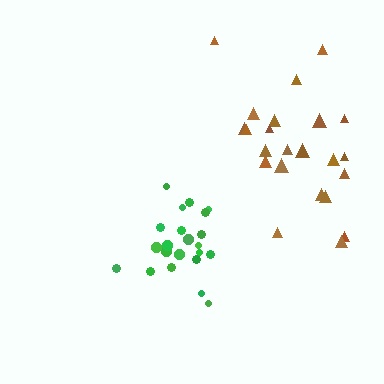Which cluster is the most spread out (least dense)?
Brown.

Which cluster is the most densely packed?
Green.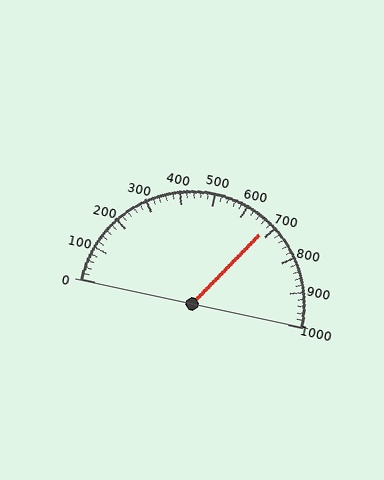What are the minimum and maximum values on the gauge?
The gauge ranges from 0 to 1000.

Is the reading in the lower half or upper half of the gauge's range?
The reading is in the upper half of the range (0 to 1000).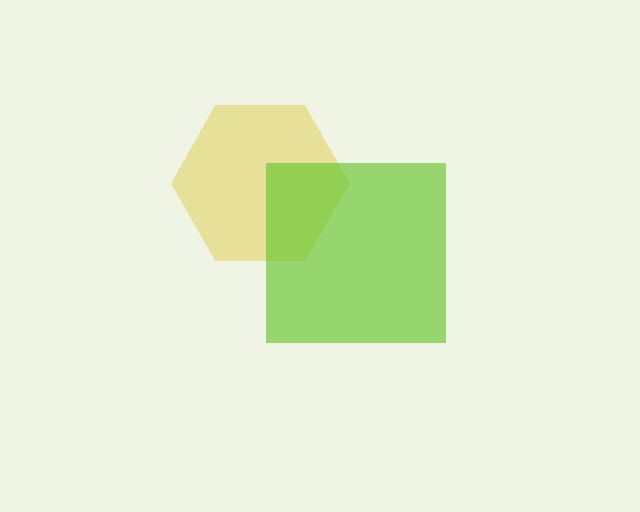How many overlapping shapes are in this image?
There are 2 overlapping shapes in the image.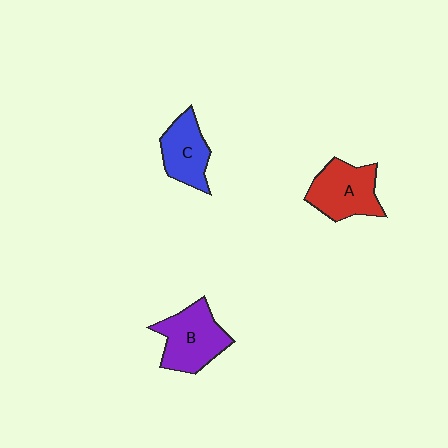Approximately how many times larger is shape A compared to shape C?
Approximately 1.2 times.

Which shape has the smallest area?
Shape C (blue).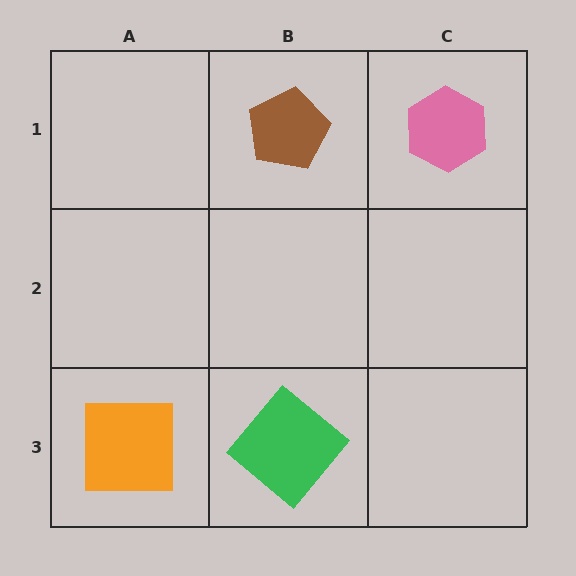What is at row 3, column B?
A green diamond.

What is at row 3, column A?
An orange square.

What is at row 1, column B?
A brown pentagon.